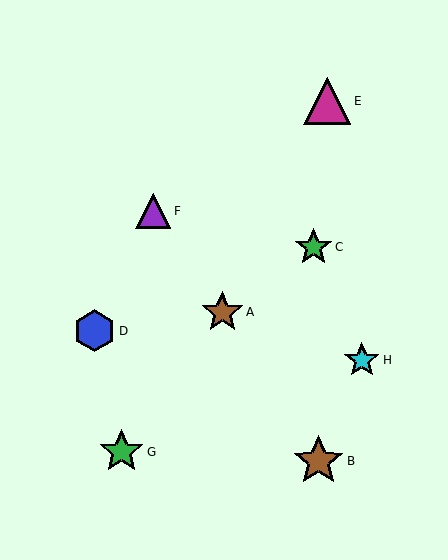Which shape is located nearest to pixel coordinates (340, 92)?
The magenta triangle (labeled E) at (327, 101) is nearest to that location.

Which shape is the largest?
The brown star (labeled B) is the largest.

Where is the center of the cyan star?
The center of the cyan star is at (362, 360).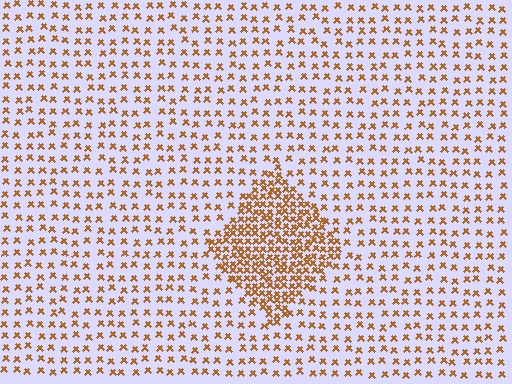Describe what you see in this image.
The image contains small brown elements arranged at two different densities. A diamond-shaped region is visible where the elements are more densely packed than the surrounding area.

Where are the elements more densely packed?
The elements are more densely packed inside the diamond boundary.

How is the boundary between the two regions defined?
The boundary is defined by a change in element density (approximately 2.5x ratio). All elements are the same color, size, and shape.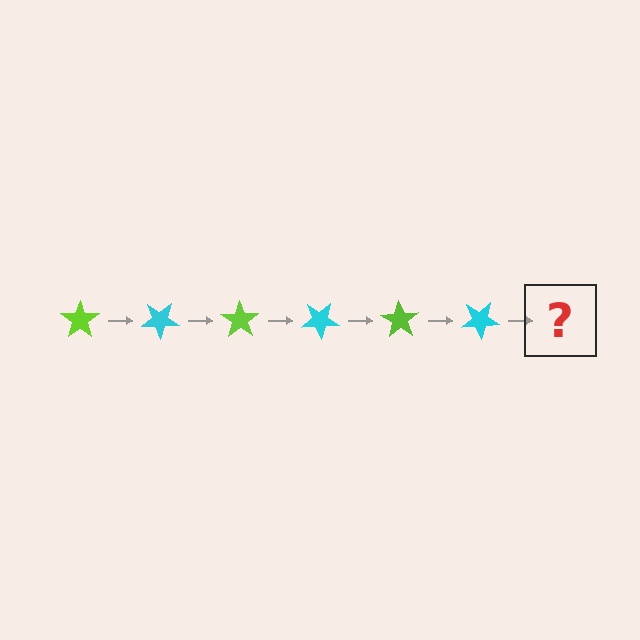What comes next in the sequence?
The next element should be a lime star, rotated 210 degrees from the start.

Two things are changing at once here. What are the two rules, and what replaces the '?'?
The two rules are that it rotates 35 degrees each step and the color cycles through lime and cyan. The '?' should be a lime star, rotated 210 degrees from the start.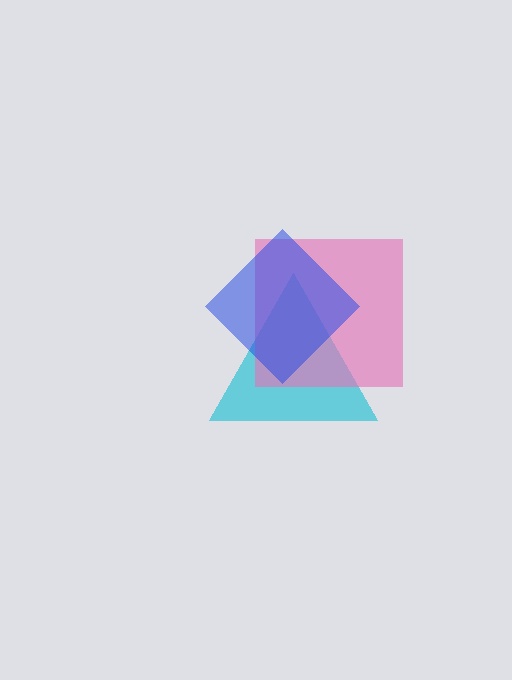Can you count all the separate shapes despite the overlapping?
Yes, there are 3 separate shapes.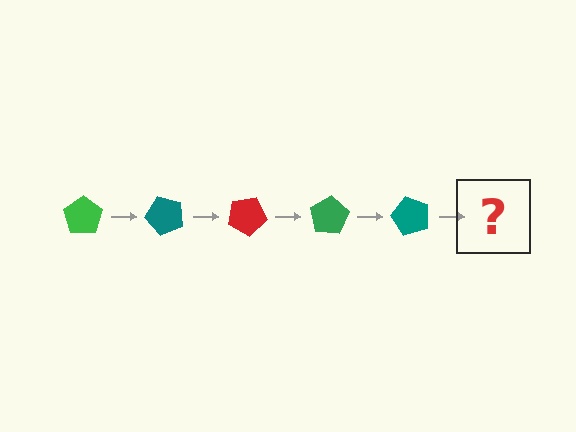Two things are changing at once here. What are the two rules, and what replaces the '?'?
The two rules are that it rotates 50 degrees each step and the color cycles through green, teal, and red. The '?' should be a red pentagon, rotated 250 degrees from the start.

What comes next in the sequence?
The next element should be a red pentagon, rotated 250 degrees from the start.